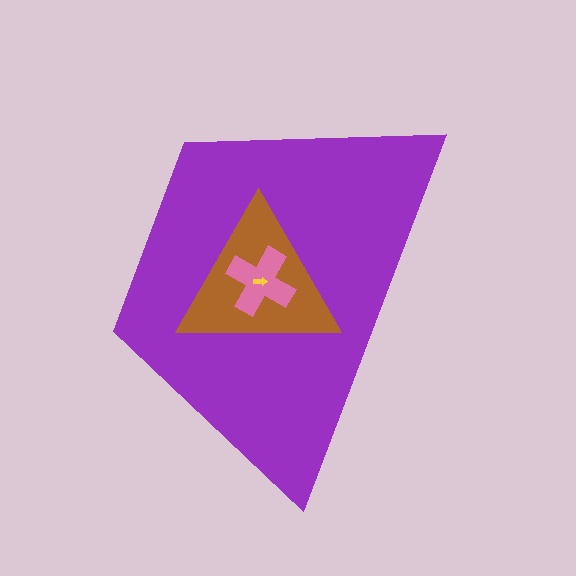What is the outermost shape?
The purple trapezoid.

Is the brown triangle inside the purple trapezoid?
Yes.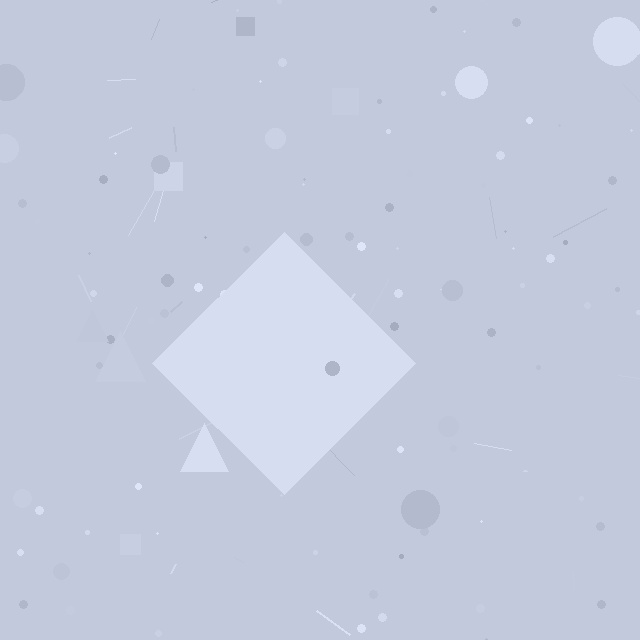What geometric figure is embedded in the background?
A diamond is embedded in the background.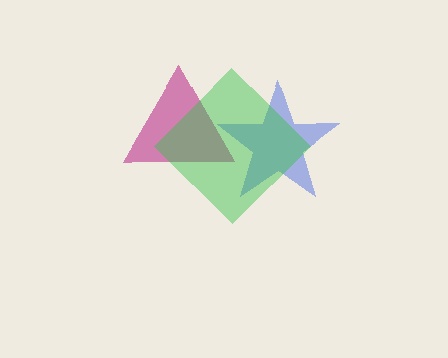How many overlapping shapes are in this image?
There are 3 overlapping shapes in the image.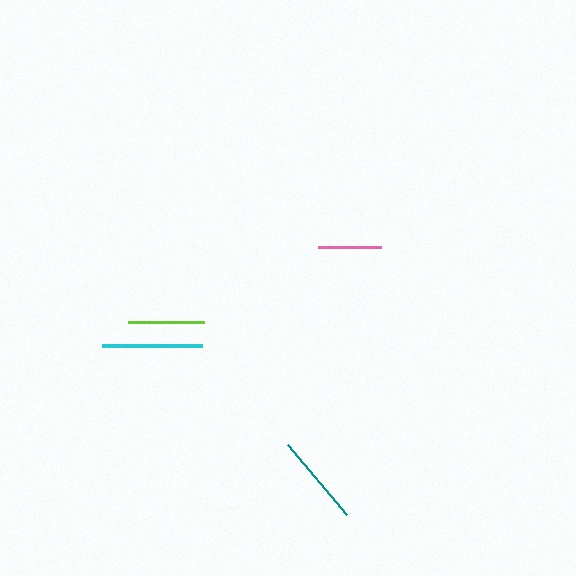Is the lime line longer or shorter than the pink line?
The lime line is longer than the pink line.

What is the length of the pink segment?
The pink segment is approximately 63 pixels long.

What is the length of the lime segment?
The lime segment is approximately 76 pixels long.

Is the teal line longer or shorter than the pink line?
The teal line is longer than the pink line.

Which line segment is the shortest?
The pink line is the shortest at approximately 63 pixels.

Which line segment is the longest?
The cyan line is the longest at approximately 100 pixels.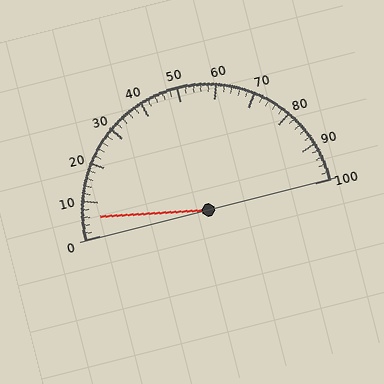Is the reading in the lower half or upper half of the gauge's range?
The reading is in the lower half of the range (0 to 100).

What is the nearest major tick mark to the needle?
The nearest major tick mark is 10.